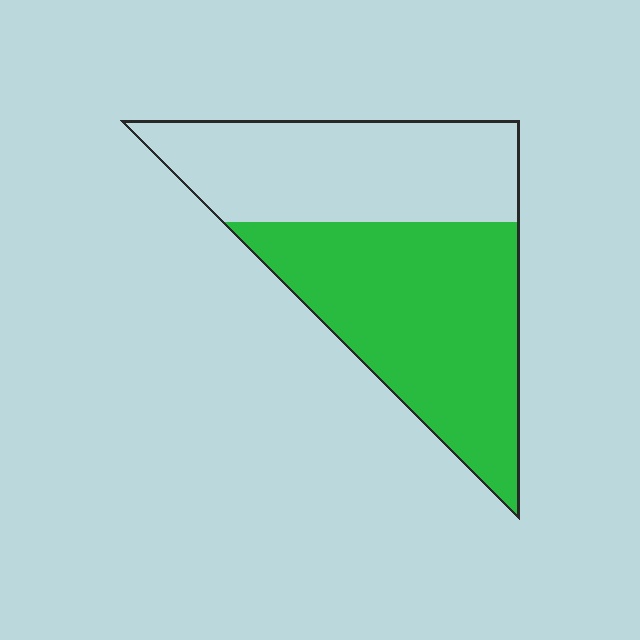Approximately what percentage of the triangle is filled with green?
Approximately 55%.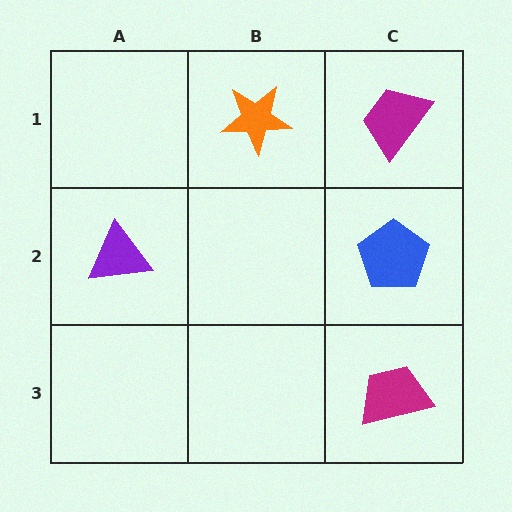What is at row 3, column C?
A magenta trapezoid.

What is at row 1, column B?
An orange star.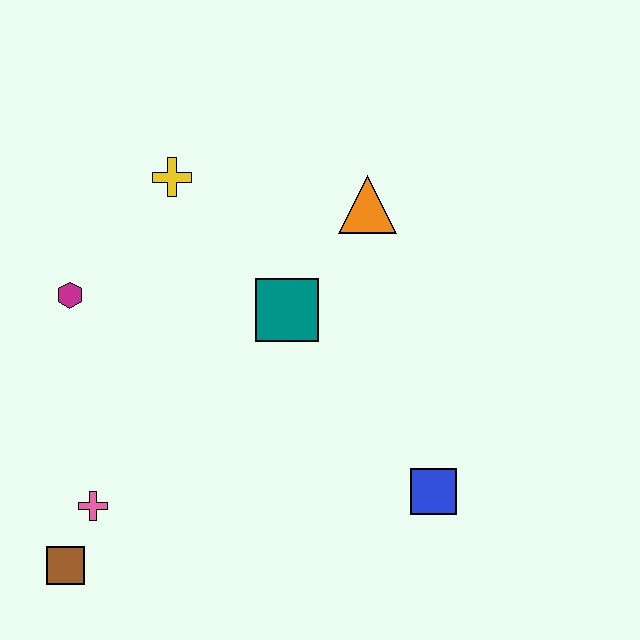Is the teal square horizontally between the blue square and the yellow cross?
Yes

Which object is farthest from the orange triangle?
The brown square is farthest from the orange triangle.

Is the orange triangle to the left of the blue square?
Yes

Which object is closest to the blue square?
The teal square is closest to the blue square.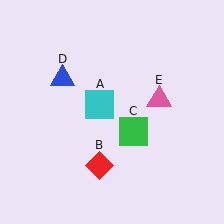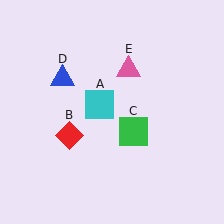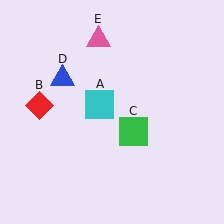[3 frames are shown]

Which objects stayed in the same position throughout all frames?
Cyan square (object A) and green square (object C) and blue triangle (object D) remained stationary.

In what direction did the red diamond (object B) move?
The red diamond (object B) moved up and to the left.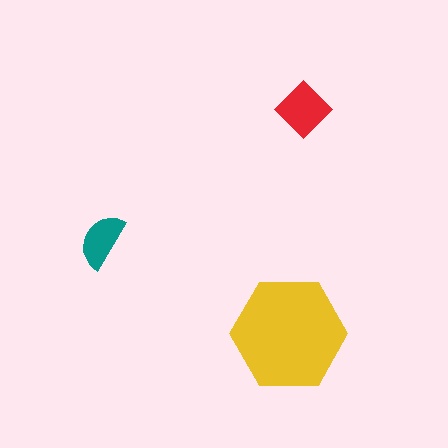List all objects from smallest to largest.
The teal semicircle, the red diamond, the yellow hexagon.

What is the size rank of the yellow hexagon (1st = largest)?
1st.